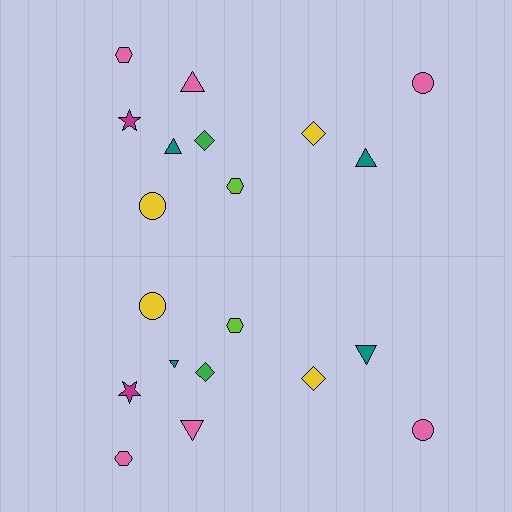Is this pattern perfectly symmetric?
No, the pattern is not perfectly symmetric. The teal triangle on the bottom side has a different size than its mirror counterpart.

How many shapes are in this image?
There are 20 shapes in this image.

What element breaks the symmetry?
The teal triangle on the bottom side has a different size than its mirror counterpart.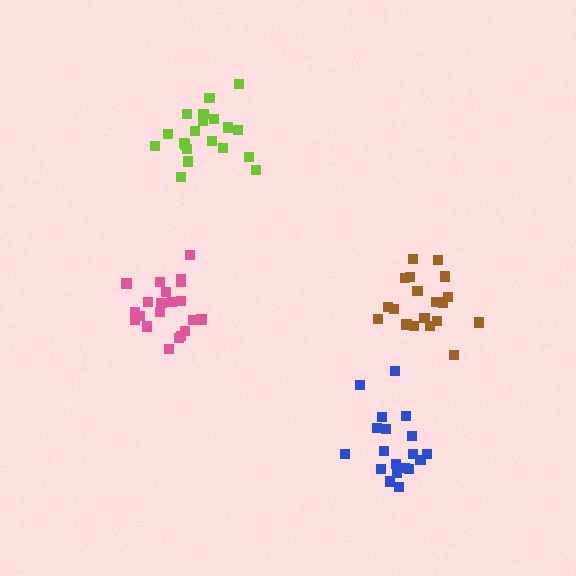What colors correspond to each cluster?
The clusters are colored: brown, pink, lime, blue.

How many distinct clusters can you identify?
There are 4 distinct clusters.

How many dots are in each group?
Group 1: 19 dots, Group 2: 21 dots, Group 3: 20 dots, Group 4: 19 dots (79 total).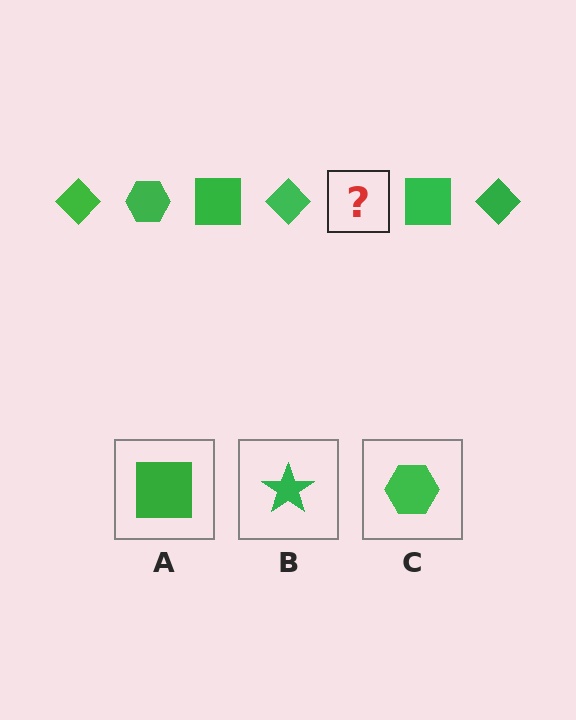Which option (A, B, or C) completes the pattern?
C.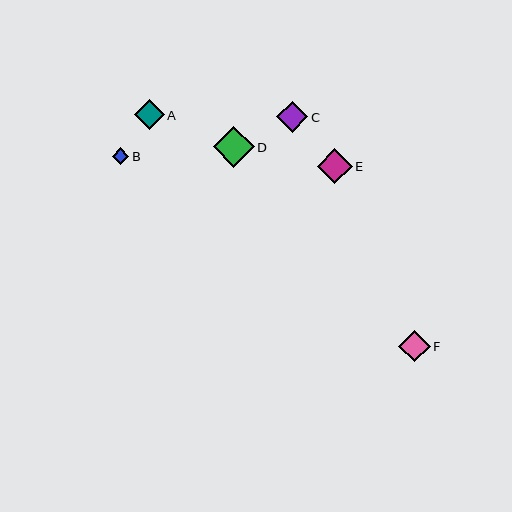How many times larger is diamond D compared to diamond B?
Diamond D is approximately 2.4 times the size of diamond B.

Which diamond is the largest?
Diamond D is the largest with a size of approximately 41 pixels.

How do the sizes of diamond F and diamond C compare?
Diamond F and diamond C are approximately the same size.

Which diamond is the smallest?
Diamond B is the smallest with a size of approximately 17 pixels.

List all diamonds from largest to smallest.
From largest to smallest: D, E, F, C, A, B.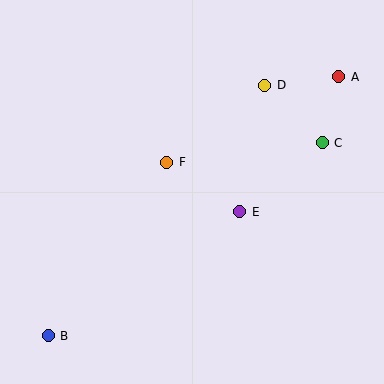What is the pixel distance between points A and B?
The distance between A and B is 389 pixels.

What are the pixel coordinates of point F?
Point F is at (167, 162).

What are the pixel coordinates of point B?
Point B is at (48, 336).